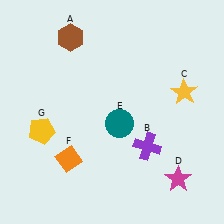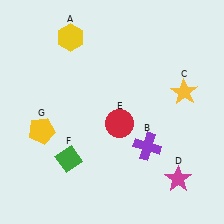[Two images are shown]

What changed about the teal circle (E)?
In Image 1, E is teal. In Image 2, it changed to red.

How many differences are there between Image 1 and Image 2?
There are 3 differences between the two images.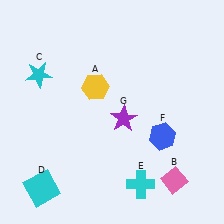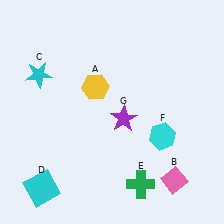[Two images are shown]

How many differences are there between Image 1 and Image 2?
There are 2 differences between the two images.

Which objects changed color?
E changed from cyan to green. F changed from blue to cyan.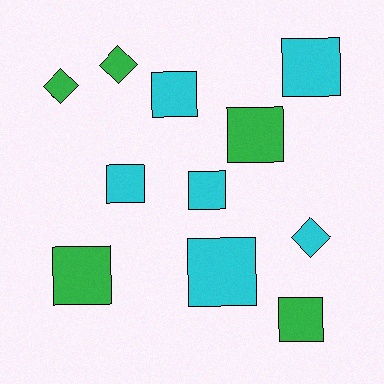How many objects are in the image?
There are 11 objects.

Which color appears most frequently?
Cyan, with 6 objects.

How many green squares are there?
There are 3 green squares.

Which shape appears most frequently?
Square, with 8 objects.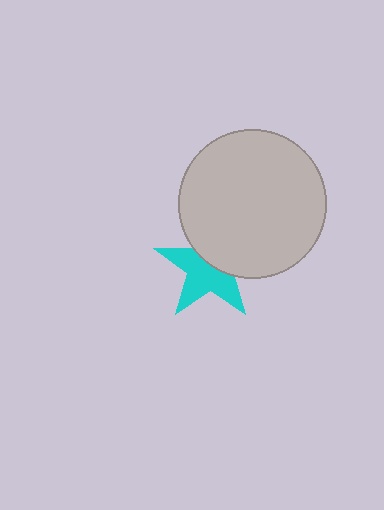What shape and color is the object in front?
The object in front is a light gray circle.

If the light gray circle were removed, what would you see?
You would see the complete cyan star.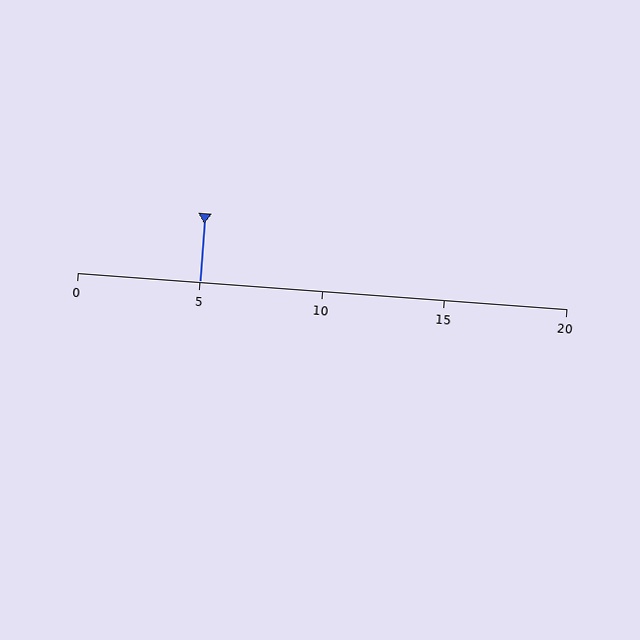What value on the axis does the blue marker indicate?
The marker indicates approximately 5.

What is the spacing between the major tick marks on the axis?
The major ticks are spaced 5 apart.